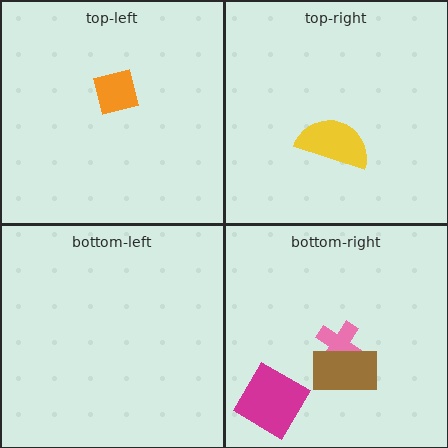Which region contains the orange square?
The top-left region.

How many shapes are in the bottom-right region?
3.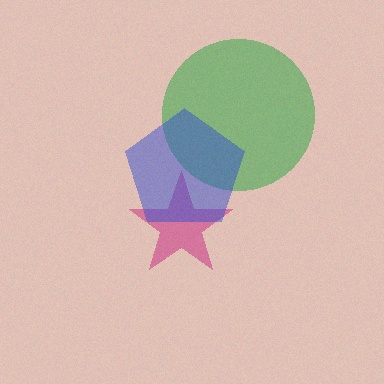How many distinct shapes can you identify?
There are 3 distinct shapes: a green circle, a magenta star, a blue pentagon.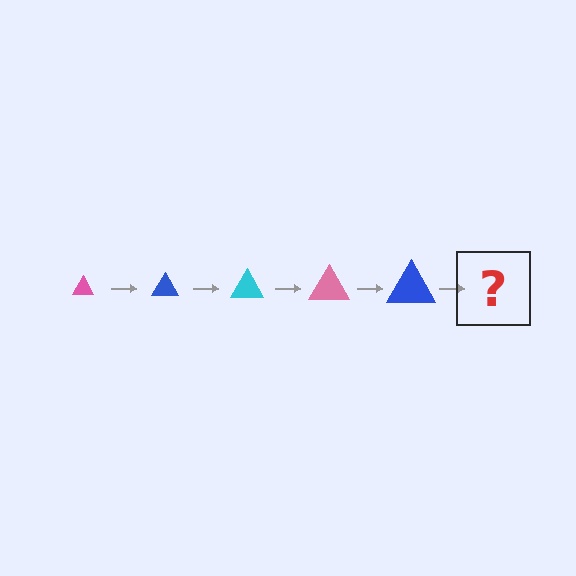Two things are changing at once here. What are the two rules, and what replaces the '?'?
The two rules are that the triangle grows larger each step and the color cycles through pink, blue, and cyan. The '?' should be a cyan triangle, larger than the previous one.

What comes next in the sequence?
The next element should be a cyan triangle, larger than the previous one.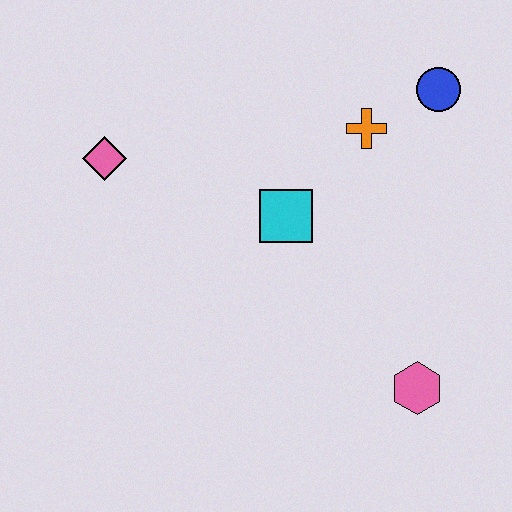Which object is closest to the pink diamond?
The cyan square is closest to the pink diamond.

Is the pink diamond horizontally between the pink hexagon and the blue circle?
No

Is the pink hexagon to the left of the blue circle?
Yes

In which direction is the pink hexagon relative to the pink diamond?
The pink hexagon is to the right of the pink diamond.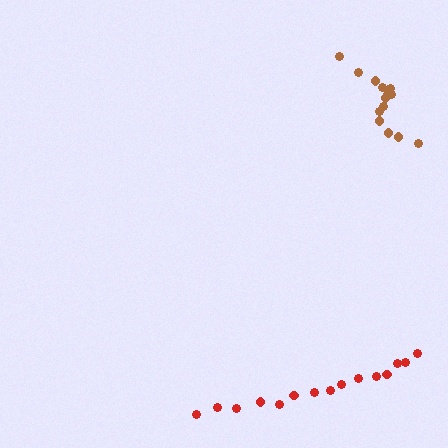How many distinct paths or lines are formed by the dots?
There are 2 distinct paths.